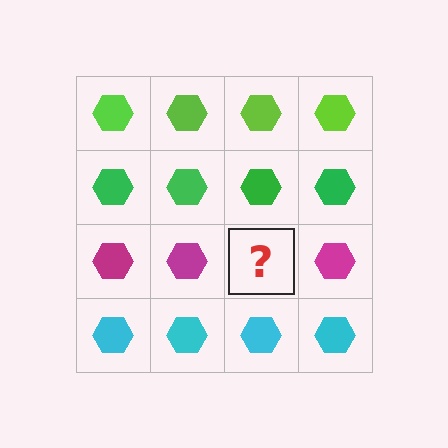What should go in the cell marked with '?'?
The missing cell should contain a magenta hexagon.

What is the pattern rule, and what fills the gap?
The rule is that each row has a consistent color. The gap should be filled with a magenta hexagon.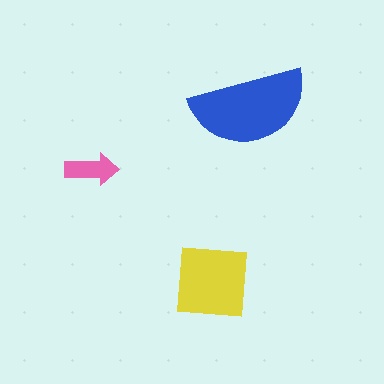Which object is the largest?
The blue semicircle.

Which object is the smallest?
The pink arrow.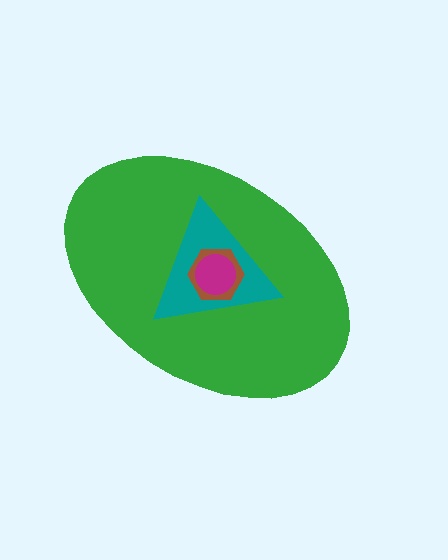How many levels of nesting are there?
4.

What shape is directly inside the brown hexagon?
The magenta circle.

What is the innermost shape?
The magenta circle.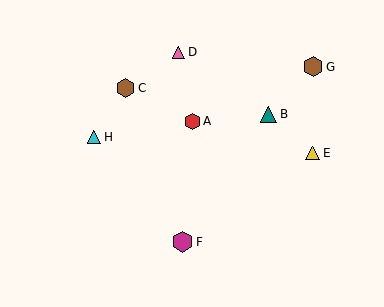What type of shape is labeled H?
Shape H is a cyan triangle.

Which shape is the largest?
The magenta hexagon (labeled F) is the largest.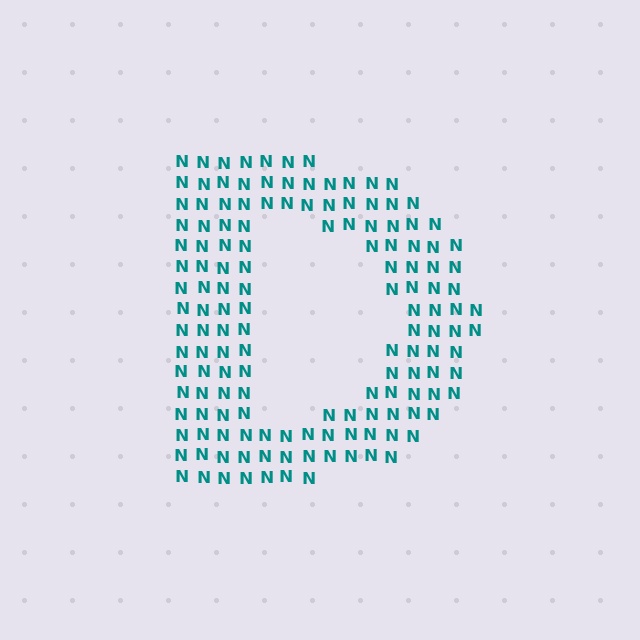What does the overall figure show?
The overall figure shows the letter D.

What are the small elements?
The small elements are letter N's.